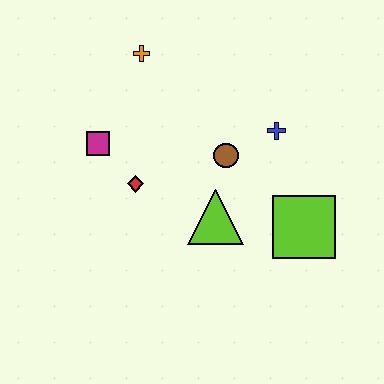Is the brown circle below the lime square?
No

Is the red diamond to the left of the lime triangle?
Yes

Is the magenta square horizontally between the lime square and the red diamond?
No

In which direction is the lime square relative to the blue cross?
The lime square is below the blue cross.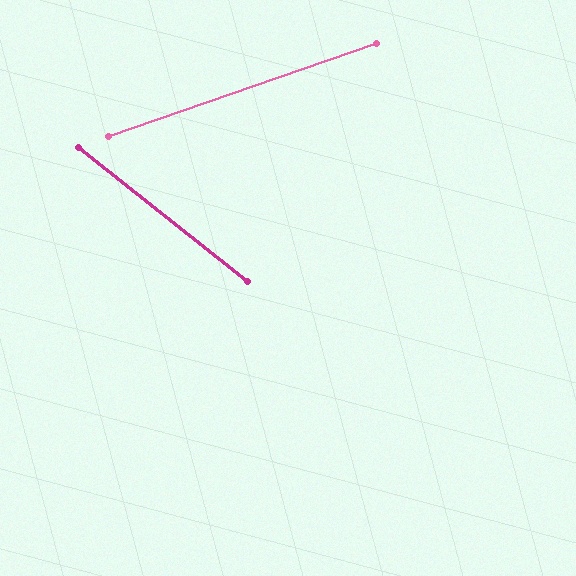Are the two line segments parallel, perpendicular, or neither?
Neither parallel nor perpendicular — they differ by about 58°.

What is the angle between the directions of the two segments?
Approximately 58 degrees.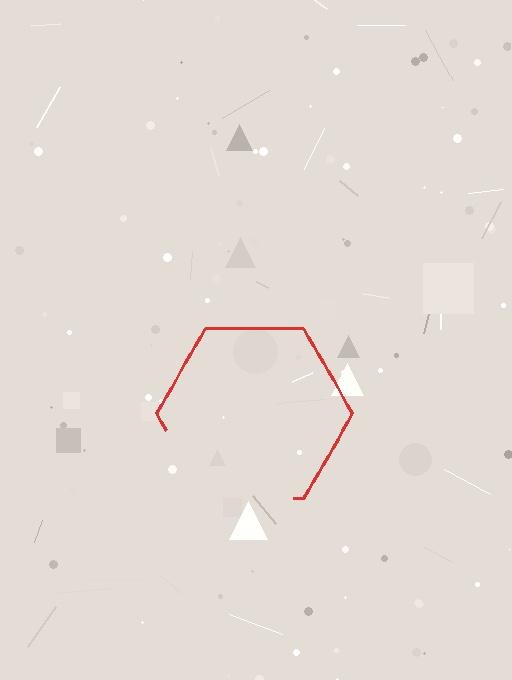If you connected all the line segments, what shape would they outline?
They would outline a hexagon.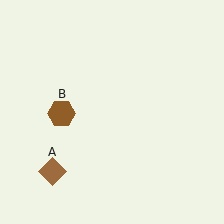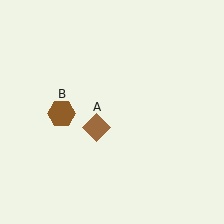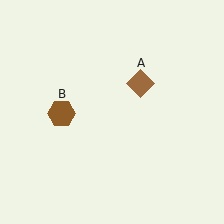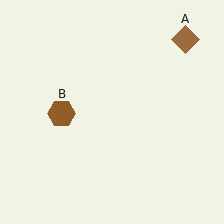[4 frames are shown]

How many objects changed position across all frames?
1 object changed position: brown diamond (object A).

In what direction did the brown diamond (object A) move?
The brown diamond (object A) moved up and to the right.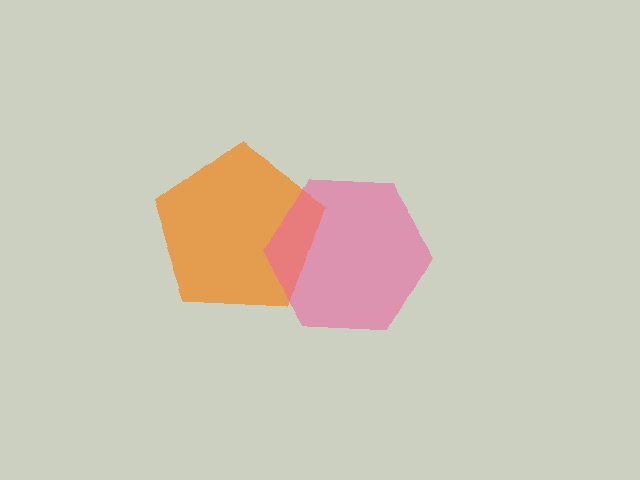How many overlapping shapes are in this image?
There are 2 overlapping shapes in the image.